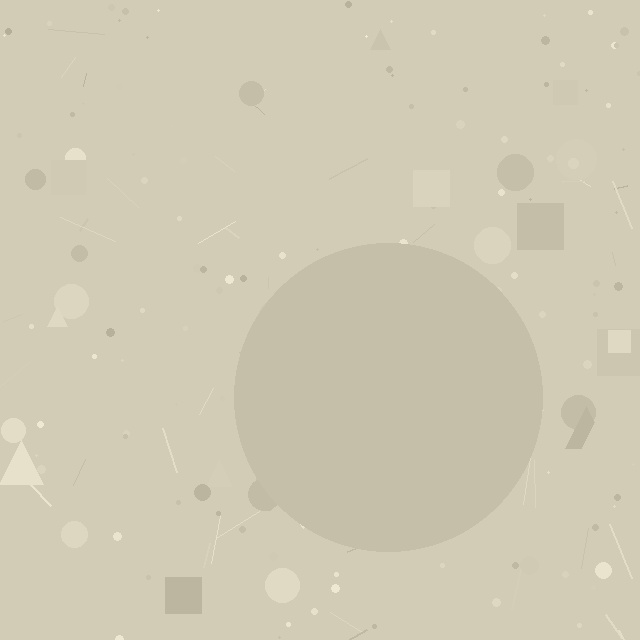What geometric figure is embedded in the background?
A circle is embedded in the background.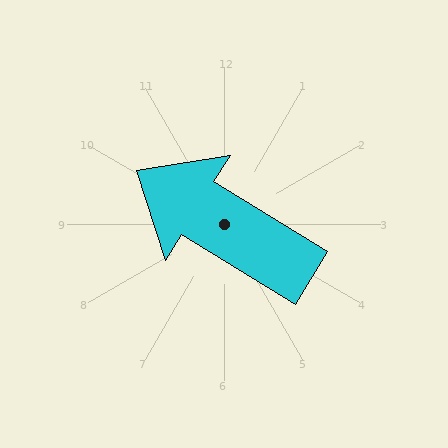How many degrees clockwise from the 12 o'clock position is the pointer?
Approximately 302 degrees.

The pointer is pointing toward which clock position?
Roughly 10 o'clock.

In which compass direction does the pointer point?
Northwest.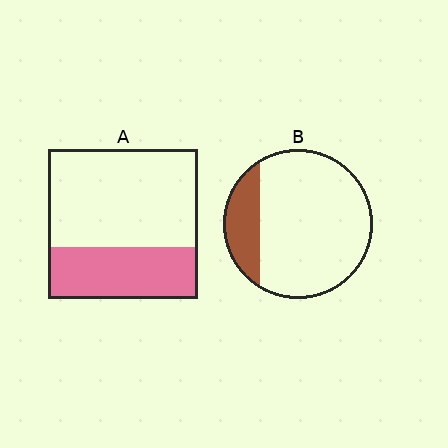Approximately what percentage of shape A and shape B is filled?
A is approximately 35% and B is approximately 20%.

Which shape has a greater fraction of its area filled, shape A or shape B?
Shape A.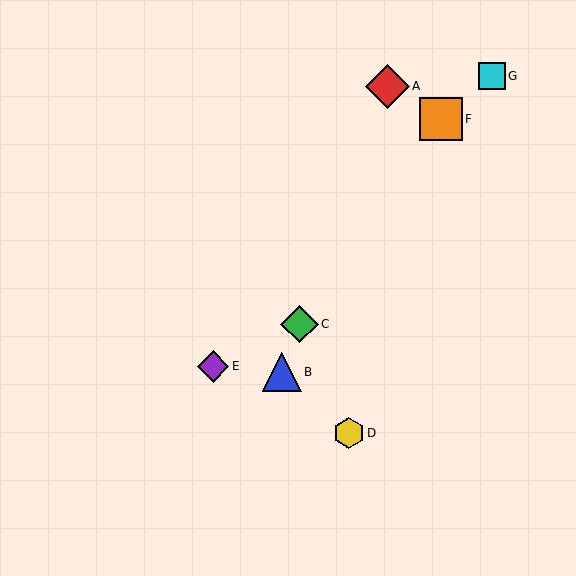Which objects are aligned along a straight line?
Objects A, B, C are aligned along a straight line.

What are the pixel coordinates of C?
Object C is at (299, 324).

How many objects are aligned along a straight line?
3 objects (A, B, C) are aligned along a straight line.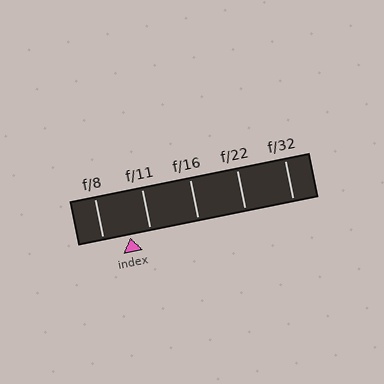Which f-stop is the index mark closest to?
The index mark is closest to f/11.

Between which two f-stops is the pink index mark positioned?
The index mark is between f/8 and f/11.